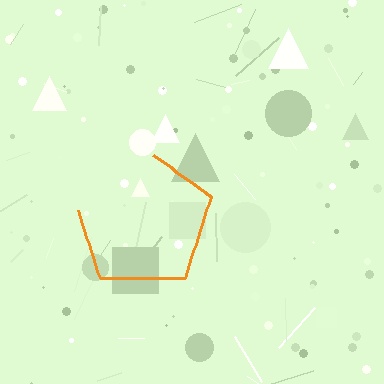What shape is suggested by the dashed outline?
The dashed outline suggests a pentagon.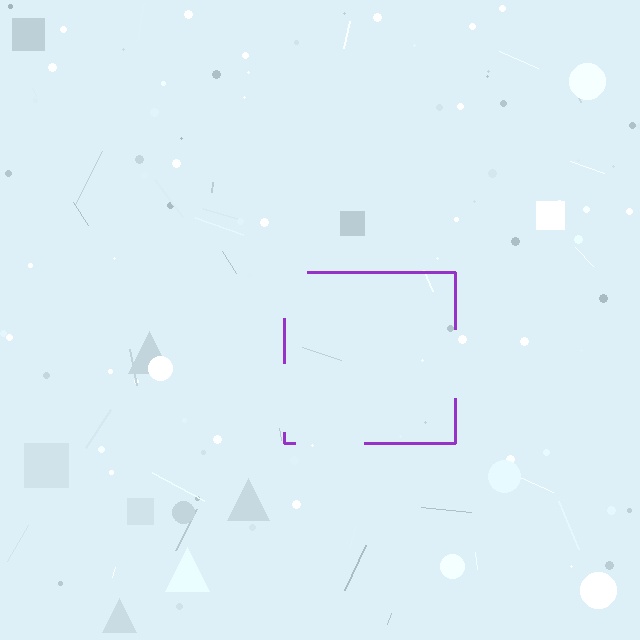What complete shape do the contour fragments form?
The contour fragments form a square.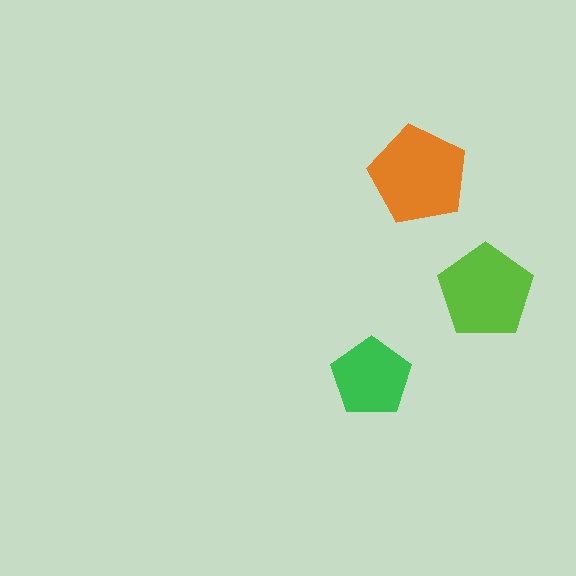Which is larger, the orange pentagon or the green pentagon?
The orange one.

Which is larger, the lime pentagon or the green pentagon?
The lime one.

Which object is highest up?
The orange pentagon is topmost.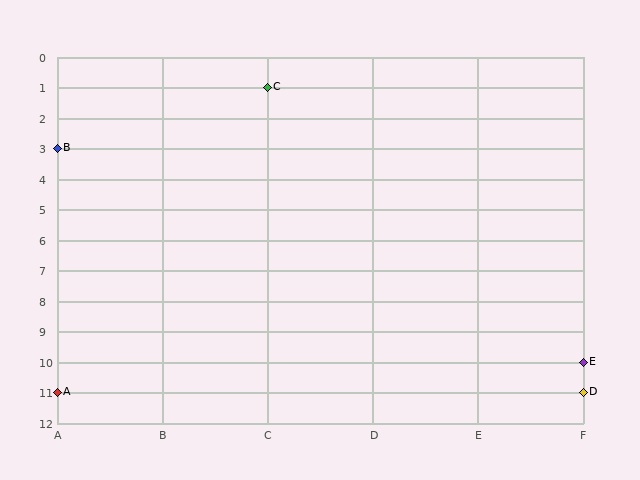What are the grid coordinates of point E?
Point E is at grid coordinates (F, 10).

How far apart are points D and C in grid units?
Points D and C are 3 columns and 10 rows apart (about 10.4 grid units diagonally).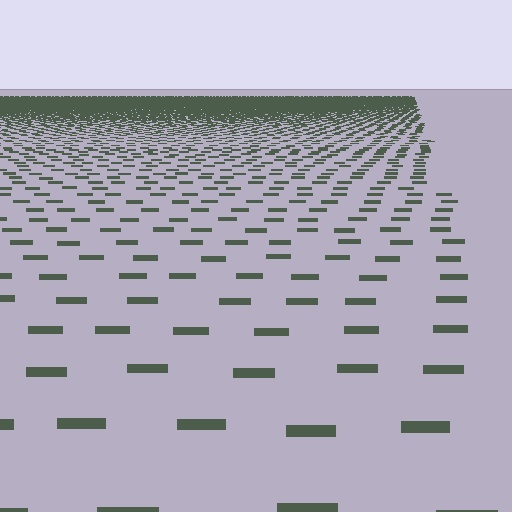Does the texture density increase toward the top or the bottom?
Density increases toward the top.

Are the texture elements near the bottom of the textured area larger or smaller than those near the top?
Larger. Near the bottom, elements are closer to the viewer and appear at a bigger on-screen size.